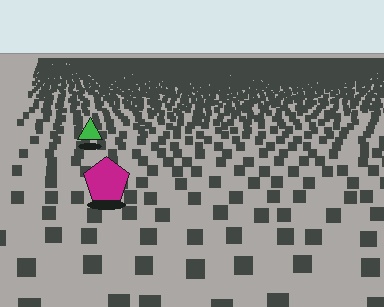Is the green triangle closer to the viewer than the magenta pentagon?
No. The magenta pentagon is closer — you can tell from the texture gradient: the ground texture is coarser near it.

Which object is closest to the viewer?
The magenta pentagon is closest. The texture marks near it are larger and more spread out.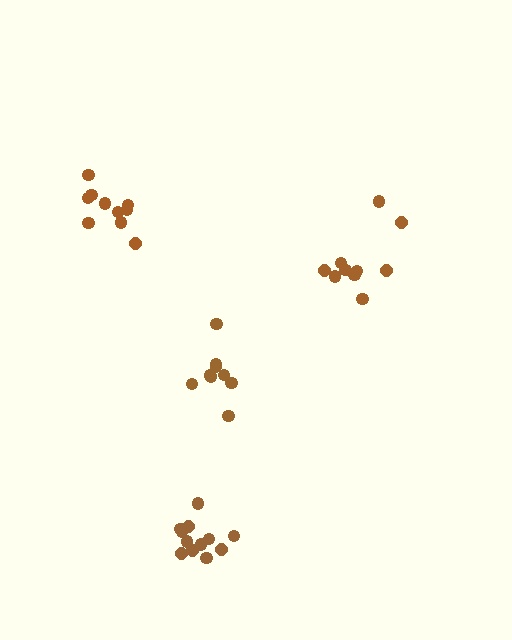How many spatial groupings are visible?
There are 4 spatial groupings.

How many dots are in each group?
Group 1: 10 dots, Group 2: 10 dots, Group 3: 12 dots, Group 4: 9 dots (41 total).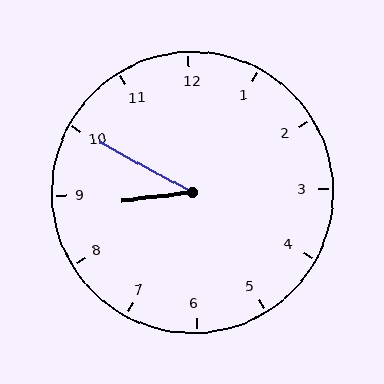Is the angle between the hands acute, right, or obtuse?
It is acute.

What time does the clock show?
8:50.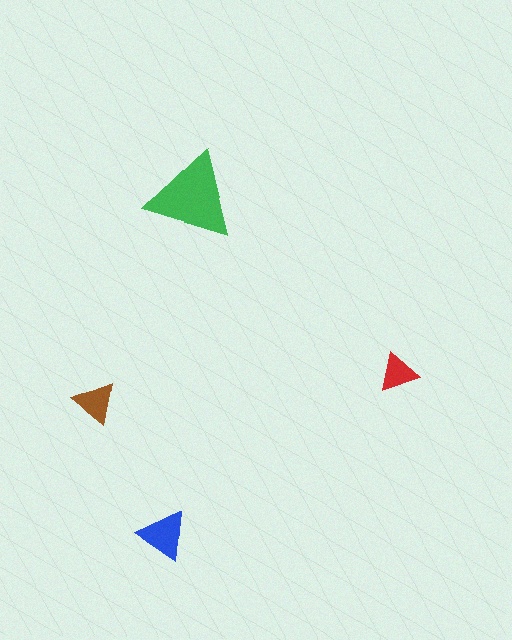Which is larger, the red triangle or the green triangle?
The green one.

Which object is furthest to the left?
The brown triangle is leftmost.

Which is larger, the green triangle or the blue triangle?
The green one.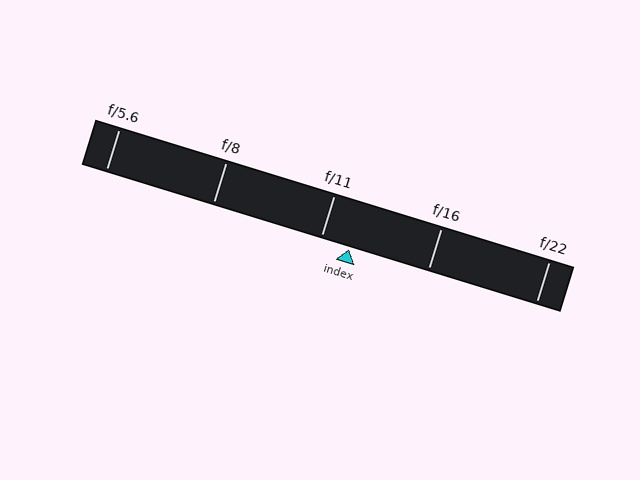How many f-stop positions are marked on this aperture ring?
There are 5 f-stop positions marked.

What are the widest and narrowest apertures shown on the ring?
The widest aperture shown is f/5.6 and the narrowest is f/22.